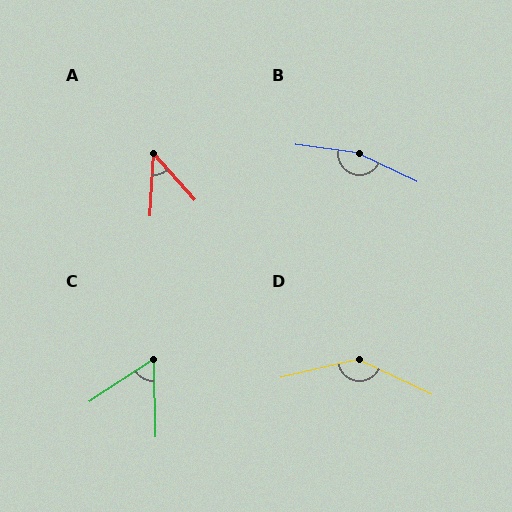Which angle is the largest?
B, at approximately 162 degrees.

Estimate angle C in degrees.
Approximately 58 degrees.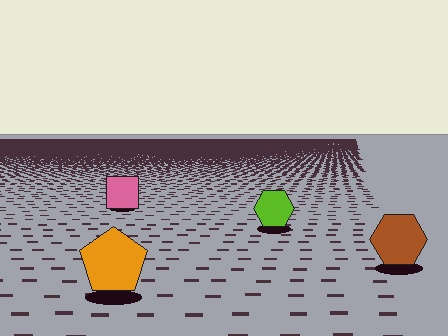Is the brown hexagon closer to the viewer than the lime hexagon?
Yes. The brown hexagon is closer — you can tell from the texture gradient: the ground texture is coarser near it.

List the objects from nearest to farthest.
From nearest to farthest: the orange pentagon, the brown hexagon, the lime hexagon, the pink square.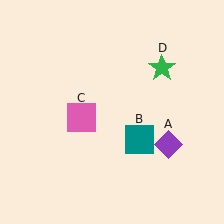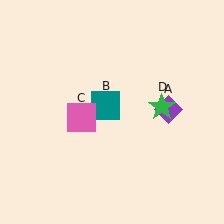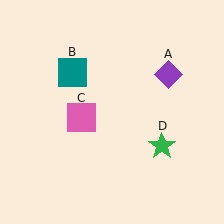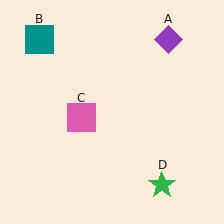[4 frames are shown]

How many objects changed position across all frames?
3 objects changed position: purple diamond (object A), teal square (object B), green star (object D).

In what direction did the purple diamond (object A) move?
The purple diamond (object A) moved up.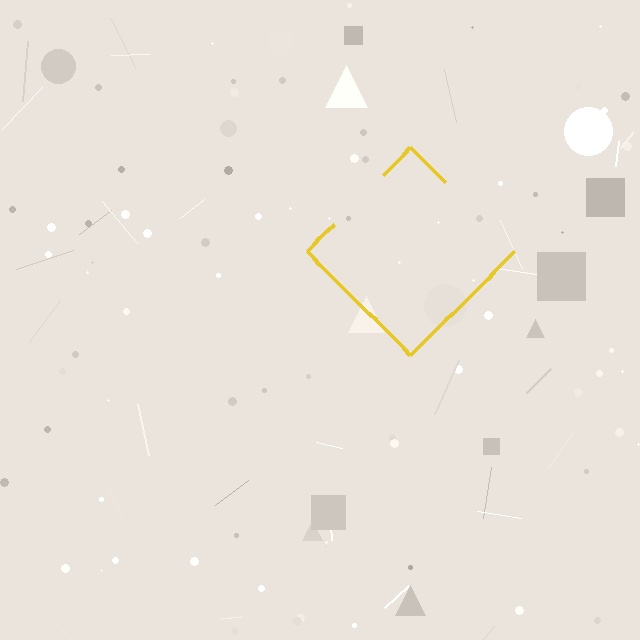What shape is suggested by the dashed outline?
The dashed outline suggests a diamond.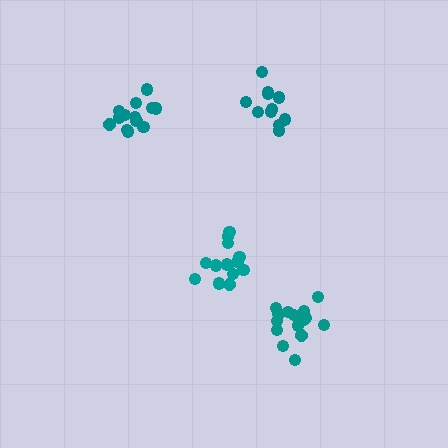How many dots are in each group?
Group 1: 15 dots, Group 2: 14 dots, Group 3: 13 dots, Group 4: 15 dots (57 total).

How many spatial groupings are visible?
There are 4 spatial groupings.